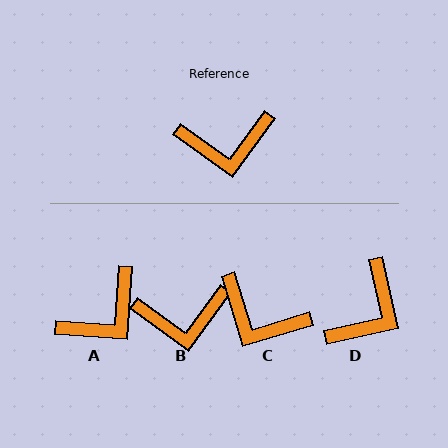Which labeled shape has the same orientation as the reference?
B.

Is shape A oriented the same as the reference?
No, it is off by about 32 degrees.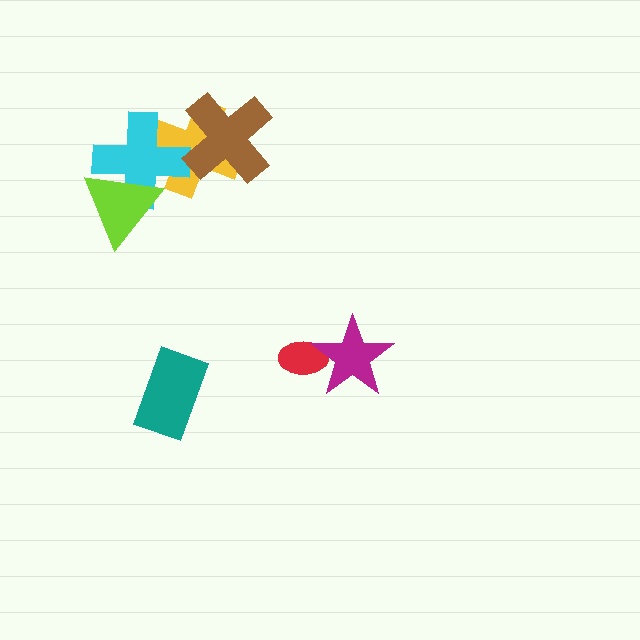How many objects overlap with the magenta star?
1 object overlaps with the magenta star.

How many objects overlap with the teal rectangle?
0 objects overlap with the teal rectangle.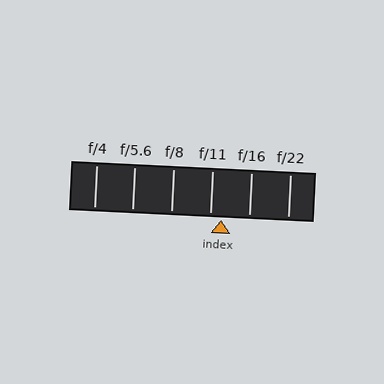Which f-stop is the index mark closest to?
The index mark is closest to f/11.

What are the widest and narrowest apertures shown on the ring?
The widest aperture shown is f/4 and the narrowest is f/22.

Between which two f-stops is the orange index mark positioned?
The index mark is between f/11 and f/16.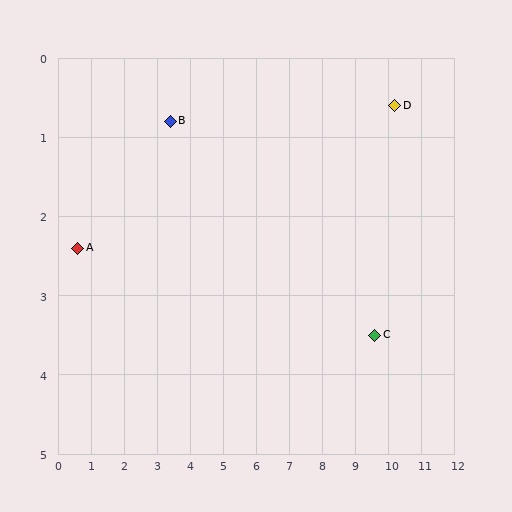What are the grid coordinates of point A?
Point A is at approximately (0.6, 2.4).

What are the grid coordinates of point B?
Point B is at approximately (3.4, 0.8).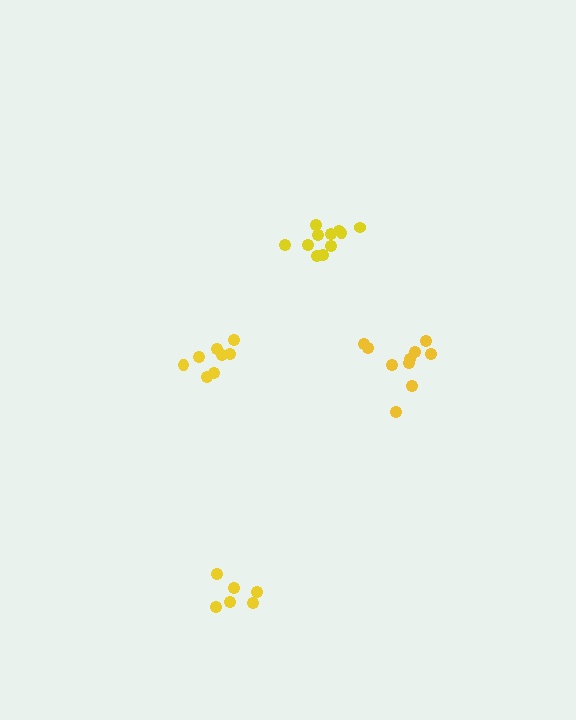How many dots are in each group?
Group 1: 10 dots, Group 2: 8 dots, Group 3: 11 dots, Group 4: 6 dots (35 total).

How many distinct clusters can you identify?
There are 4 distinct clusters.